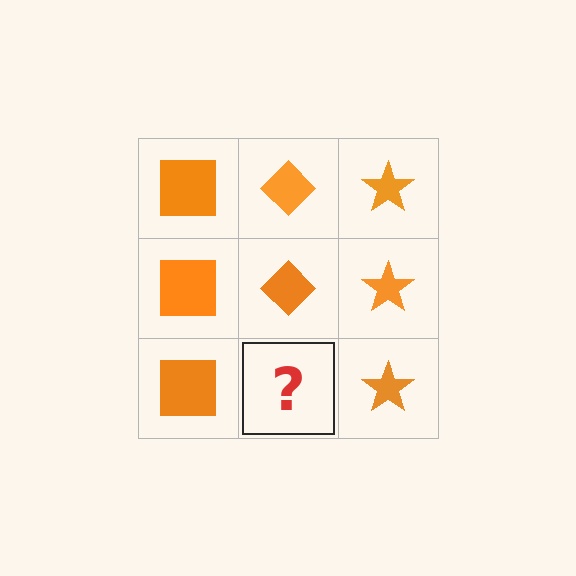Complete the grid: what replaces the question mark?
The question mark should be replaced with an orange diamond.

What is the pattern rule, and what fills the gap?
The rule is that each column has a consistent shape. The gap should be filled with an orange diamond.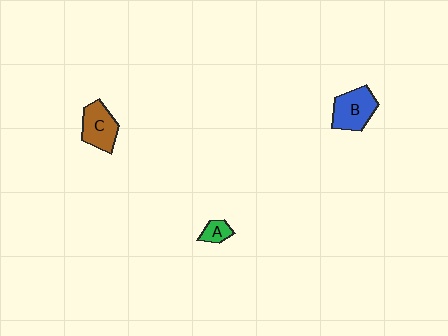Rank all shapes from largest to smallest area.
From largest to smallest: B (blue), C (brown), A (green).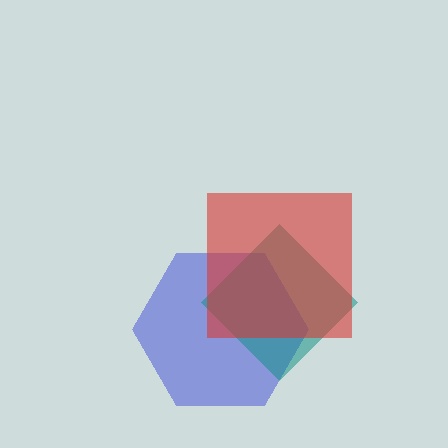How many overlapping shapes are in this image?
There are 3 overlapping shapes in the image.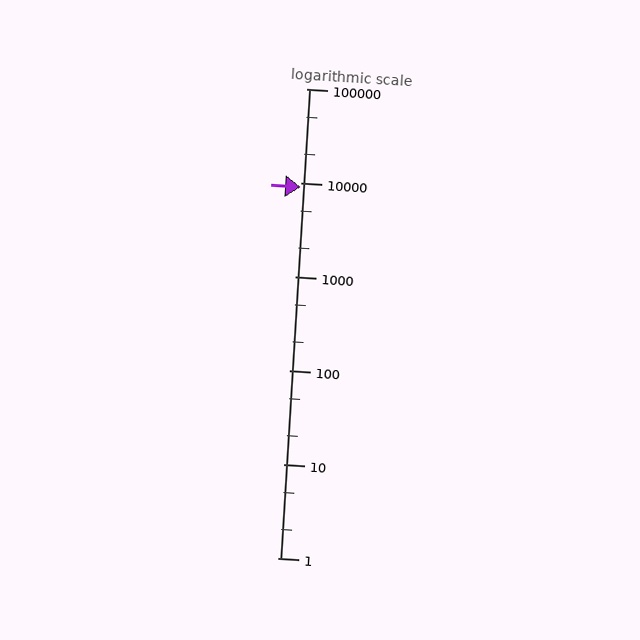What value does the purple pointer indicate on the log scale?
The pointer indicates approximately 8900.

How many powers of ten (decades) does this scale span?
The scale spans 5 decades, from 1 to 100000.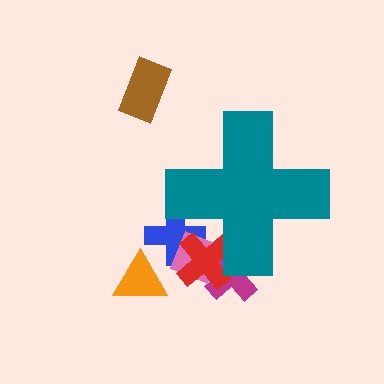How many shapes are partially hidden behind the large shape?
4 shapes are partially hidden.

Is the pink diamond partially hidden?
Yes, the pink diamond is partially hidden behind the teal cross.